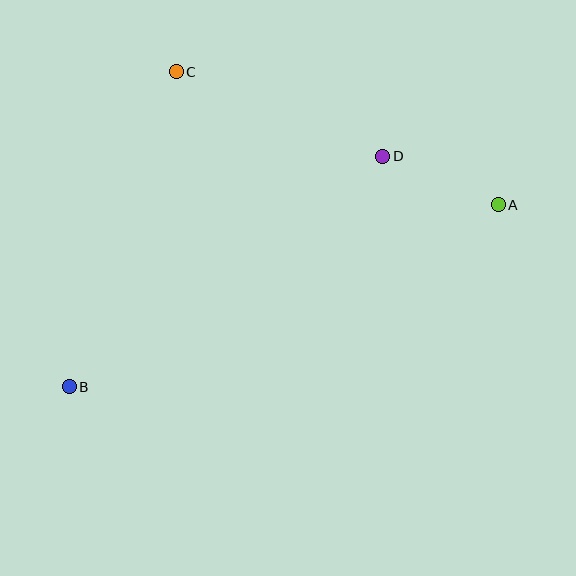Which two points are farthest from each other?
Points A and B are farthest from each other.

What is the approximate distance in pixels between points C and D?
The distance between C and D is approximately 224 pixels.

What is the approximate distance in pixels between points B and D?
The distance between B and D is approximately 389 pixels.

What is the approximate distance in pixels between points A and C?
The distance between A and C is approximately 349 pixels.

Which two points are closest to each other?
Points A and D are closest to each other.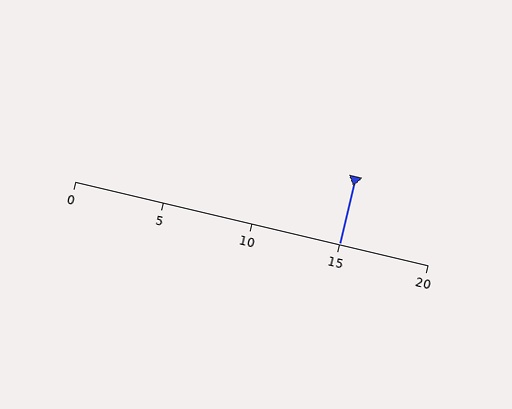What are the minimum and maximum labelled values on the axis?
The axis runs from 0 to 20.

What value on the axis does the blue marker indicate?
The marker indicates approximately 15.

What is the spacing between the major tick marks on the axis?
The major ticks are spaced 5 apart.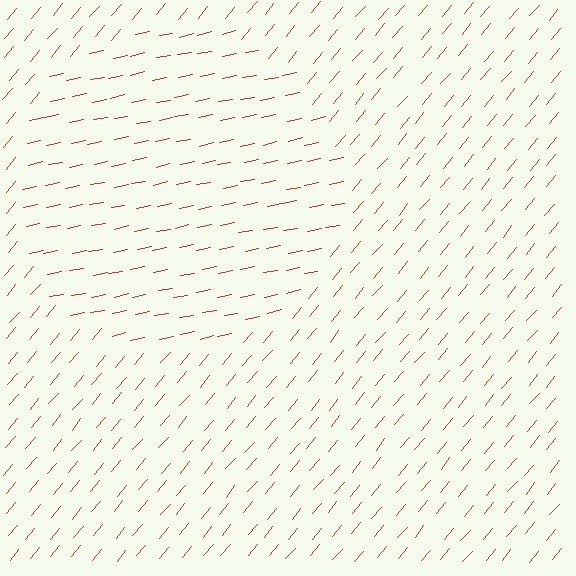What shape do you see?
I see a circle.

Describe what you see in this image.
The image is filled with small red line segments. A circle region in the image has lines oriented differently from the surrounding lines, creating a visible texture boundary.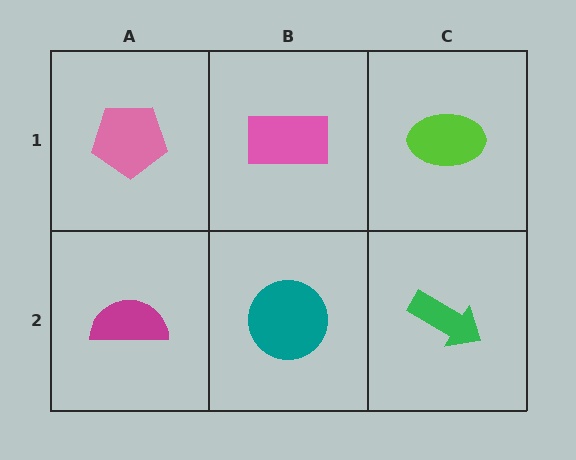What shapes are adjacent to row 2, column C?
A lime ellipse (row 1, column C), a teal circle (row 2, column B).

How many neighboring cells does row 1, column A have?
2.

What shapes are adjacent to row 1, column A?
A magenta semicircle (row 2, column A), a pink rectangle (row 1, column B).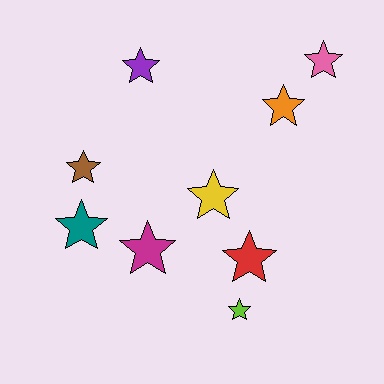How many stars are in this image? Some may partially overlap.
There are 9 stars.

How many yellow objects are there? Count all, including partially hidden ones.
There is 1 yellow object.